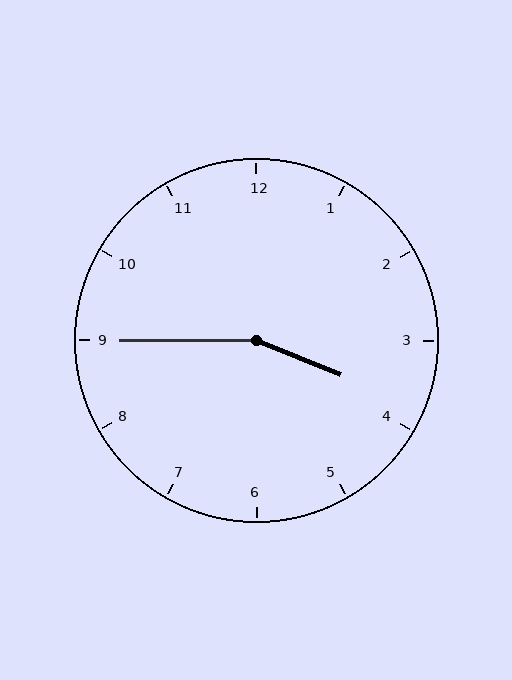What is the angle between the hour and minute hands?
Approximately 158 degrees.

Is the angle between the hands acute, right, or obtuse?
It is obtuse.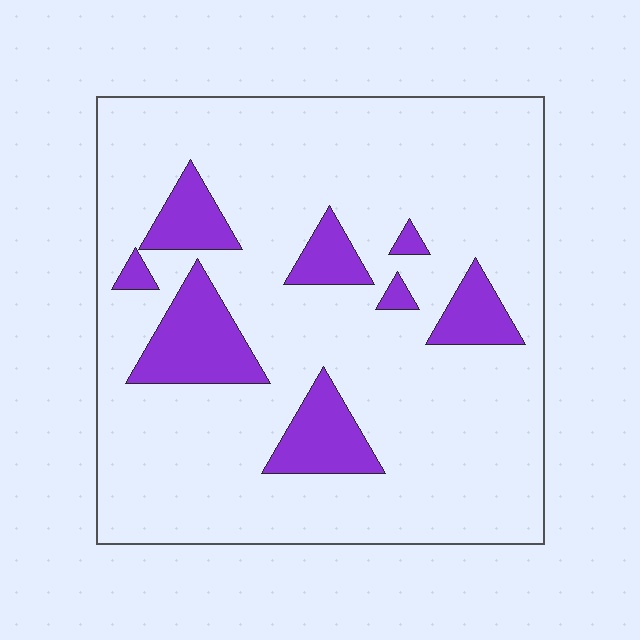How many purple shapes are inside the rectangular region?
8.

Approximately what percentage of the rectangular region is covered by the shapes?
Approximately 15%.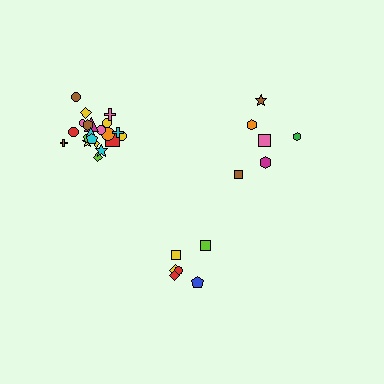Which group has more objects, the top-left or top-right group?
The top-left group.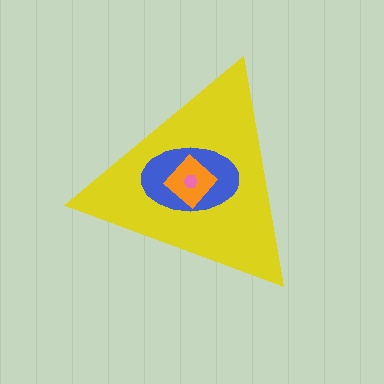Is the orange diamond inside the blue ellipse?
Yes.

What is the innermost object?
The pink hexagon.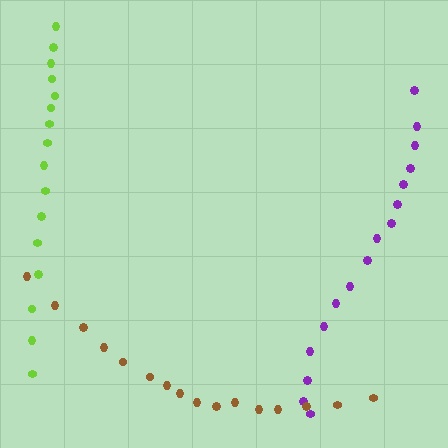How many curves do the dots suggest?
There are 3 distinct paths.